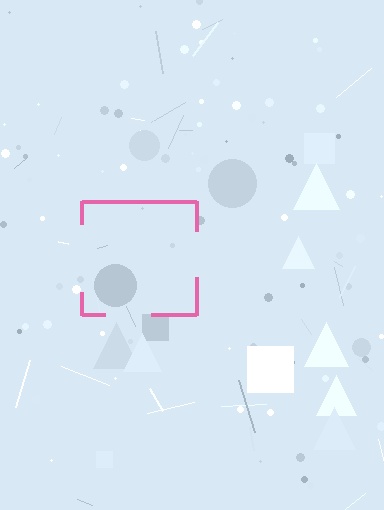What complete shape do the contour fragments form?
The contour fragments form a square.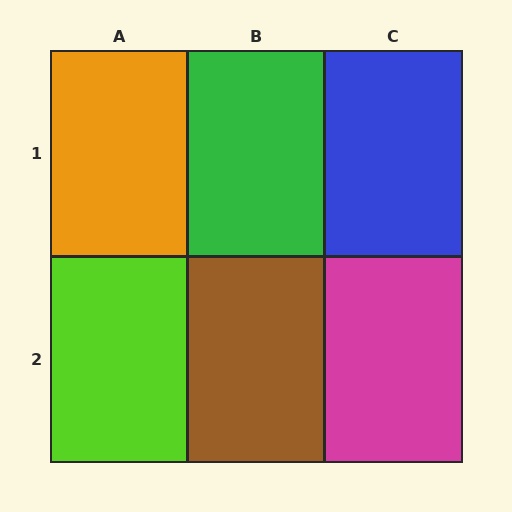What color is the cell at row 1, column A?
Orange.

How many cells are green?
1 cell is green.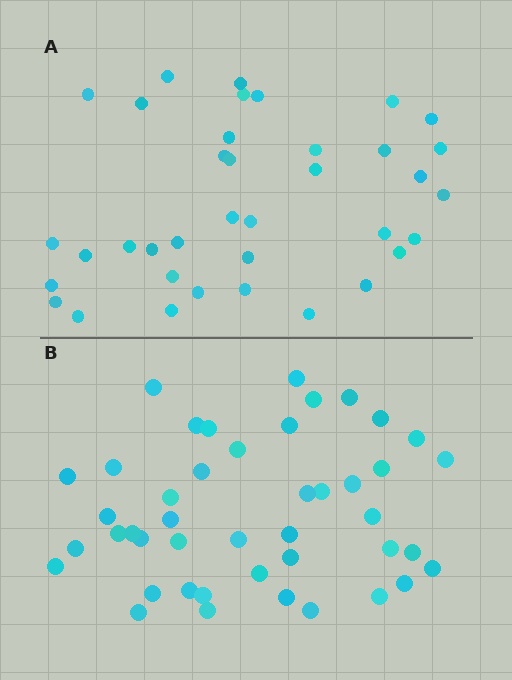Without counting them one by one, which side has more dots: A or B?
Region B (the bottom region) has more dots.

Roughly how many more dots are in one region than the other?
Region B has roughly 8 or so more dots than region A.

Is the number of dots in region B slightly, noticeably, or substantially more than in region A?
Region B has only slightly more — the two regions are fairly close. The ratio is roughly 1.2 to 1.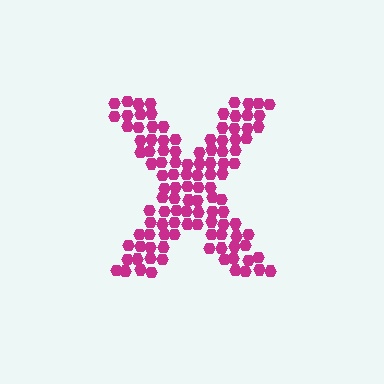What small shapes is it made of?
It is made of small hexagons.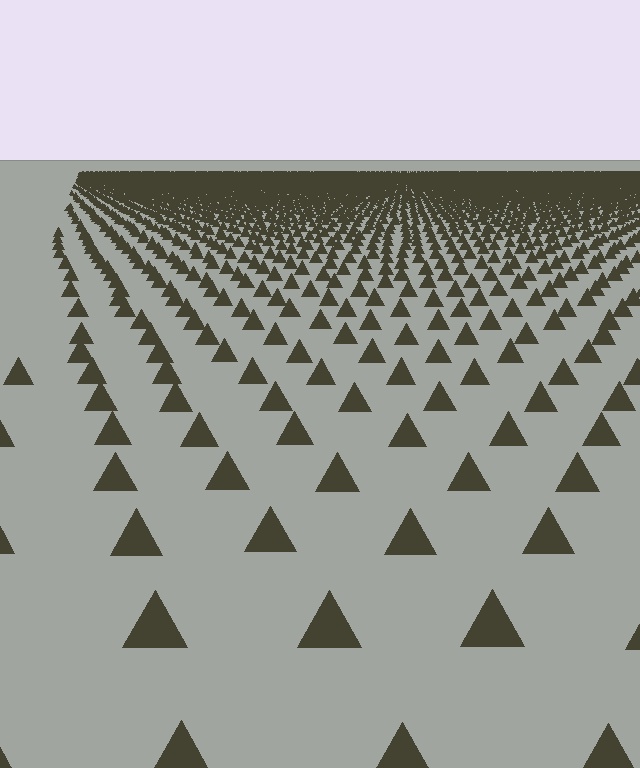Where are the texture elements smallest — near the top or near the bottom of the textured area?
Near the top.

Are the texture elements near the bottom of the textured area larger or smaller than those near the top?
Larger. Near the bottom, elements are closer to the viewer and appear at a bigger on-screen size.